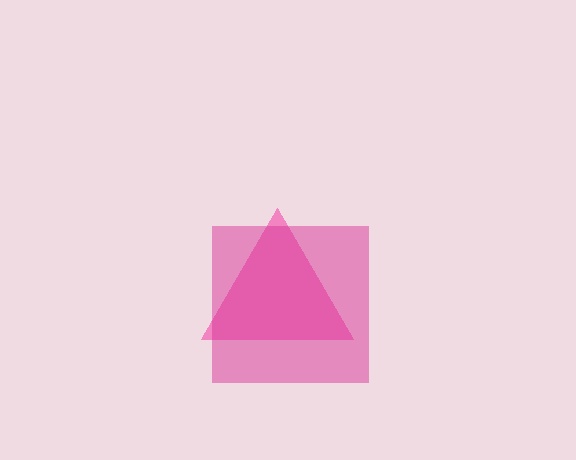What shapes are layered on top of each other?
The layered shapes are: a pink triangle, a magenta square.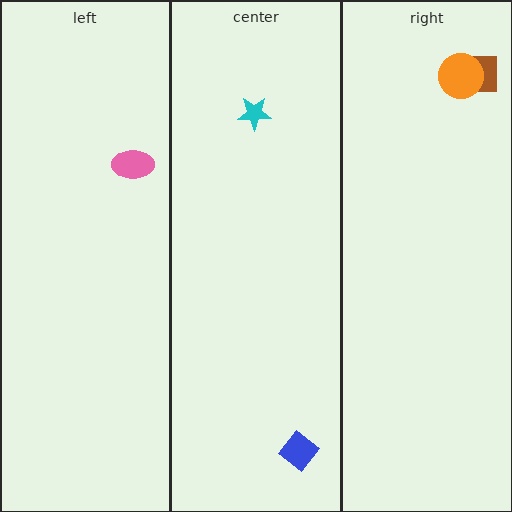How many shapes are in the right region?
2.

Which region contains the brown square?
The right region.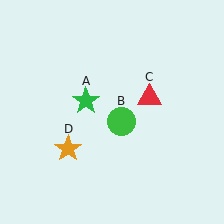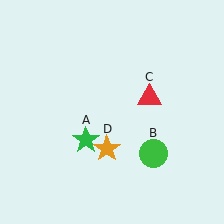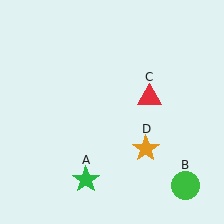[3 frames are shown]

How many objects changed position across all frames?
3 objects changed position: green star (object A), green circle (object B), orange star (object D).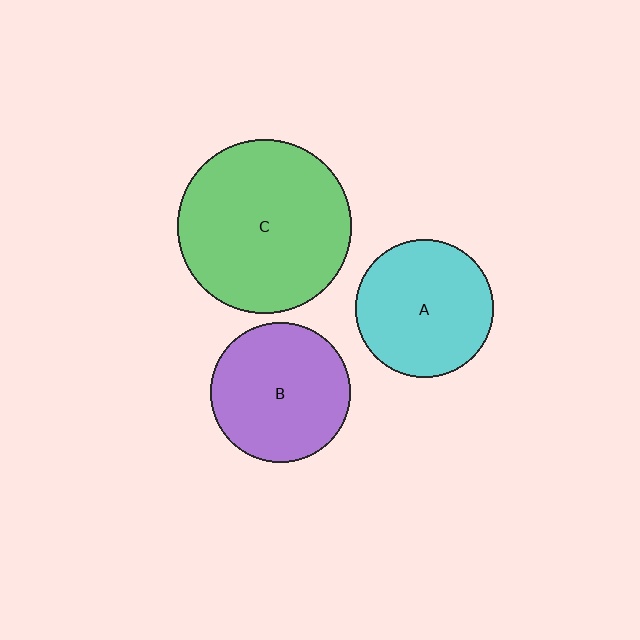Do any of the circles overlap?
No, none of the circles overlap.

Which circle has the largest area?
Circle C (green).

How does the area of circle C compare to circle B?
Approximately 1.5 times.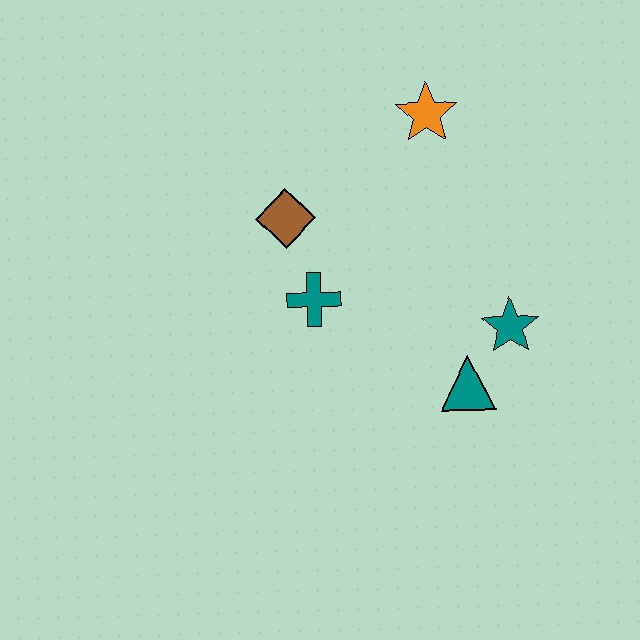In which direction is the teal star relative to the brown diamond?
The teal star is to the right of the brown diamond.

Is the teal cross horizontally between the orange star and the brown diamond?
Yes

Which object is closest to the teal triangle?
The teal star is closest to the teal triangle.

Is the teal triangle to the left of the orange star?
No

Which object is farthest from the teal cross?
The orange star is farthest from the teal cross.